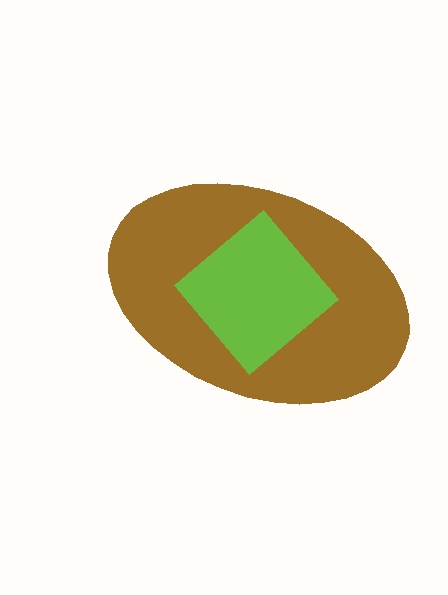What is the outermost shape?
The brown ellipse.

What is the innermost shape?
The lime diamond.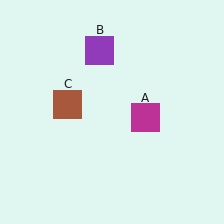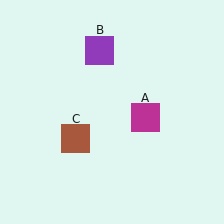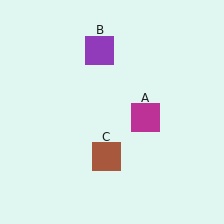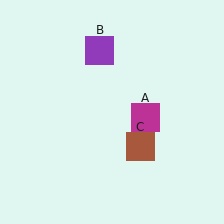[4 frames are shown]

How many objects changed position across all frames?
1 object changed position: brown square (object C).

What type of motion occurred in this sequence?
The brown square (object C) rotated counterclockwise around the center of the scene.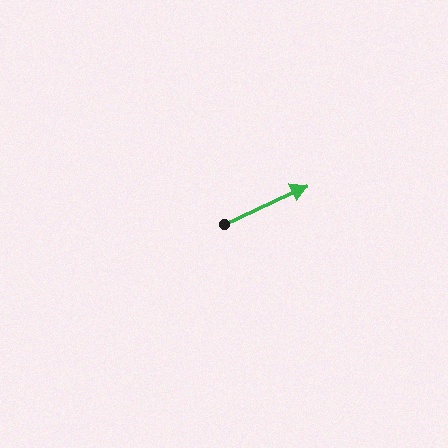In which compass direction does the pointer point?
Northeast.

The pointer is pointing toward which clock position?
Roughly 2 o'clock.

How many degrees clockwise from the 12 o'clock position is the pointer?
Approximately 65 degrees.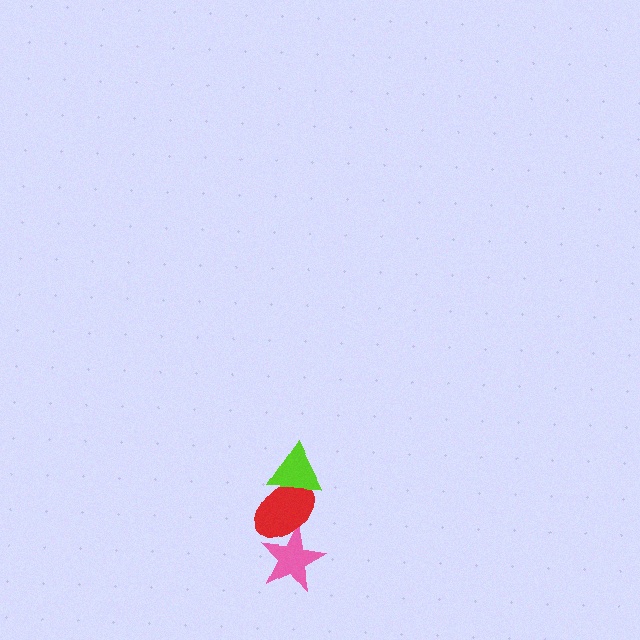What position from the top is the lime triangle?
The lime triangle is 1st from the top.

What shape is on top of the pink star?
The red ellipse is on top of the pink star.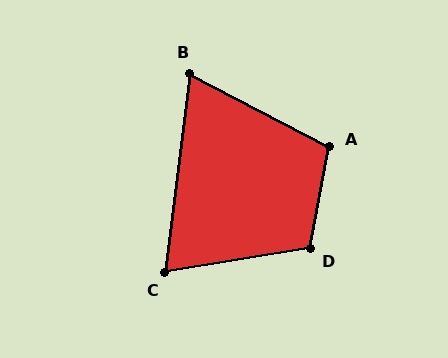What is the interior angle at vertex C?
Approximately 73 degrees (acute).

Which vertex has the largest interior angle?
D, at approximately 110 degrees.